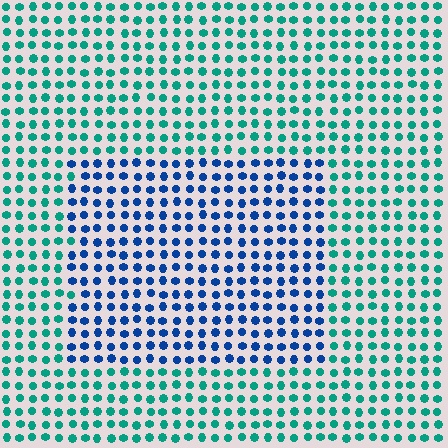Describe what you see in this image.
The image is filled with small teal elements in a uniform arrangement. A rectangle-shaped region is visible where the elements are tinted to a slightly different hue, forming a subtle color boundary.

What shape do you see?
I see a rectangle.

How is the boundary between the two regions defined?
The boundary is defined purely by a slight shift in hue (about 49 degrees). Spacing, size, and orientation are identical on both sides.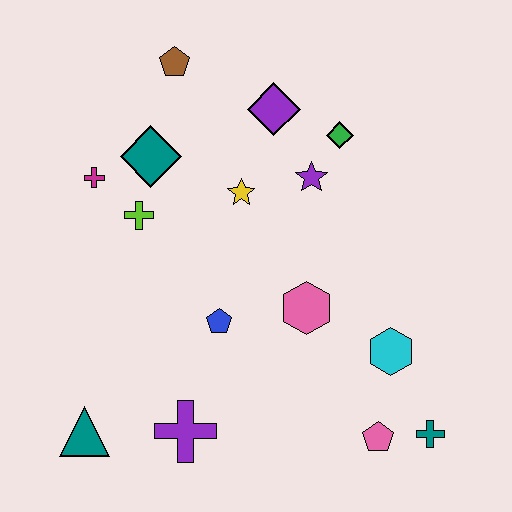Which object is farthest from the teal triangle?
The green diamond is farthest from the teal triangle.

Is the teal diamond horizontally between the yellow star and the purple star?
No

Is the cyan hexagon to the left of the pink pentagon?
No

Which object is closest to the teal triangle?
The purple cross is closest to the teal triangle.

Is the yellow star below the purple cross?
No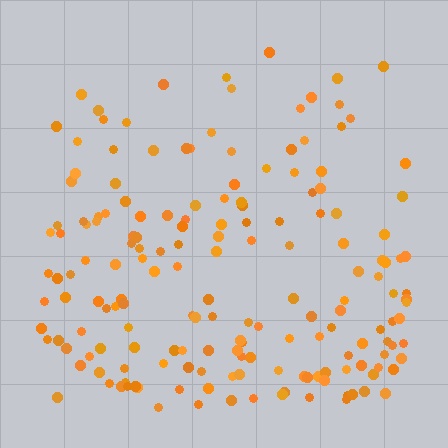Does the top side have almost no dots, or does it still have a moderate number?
Still a moderate number, just noticeably fewer than the bottom.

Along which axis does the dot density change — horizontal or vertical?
Vertical.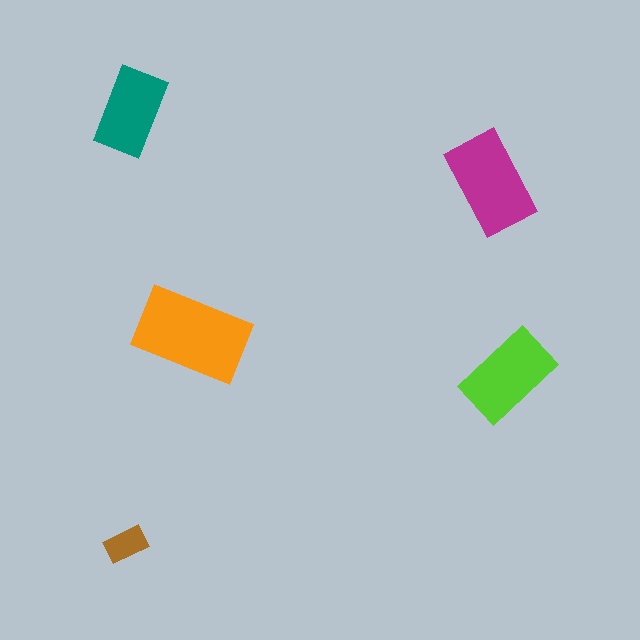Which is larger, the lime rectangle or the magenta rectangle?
The magenta one.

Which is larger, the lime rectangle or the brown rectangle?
The lime one.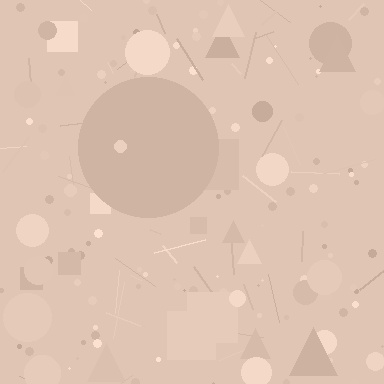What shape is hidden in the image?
A circle is hidden in the image.